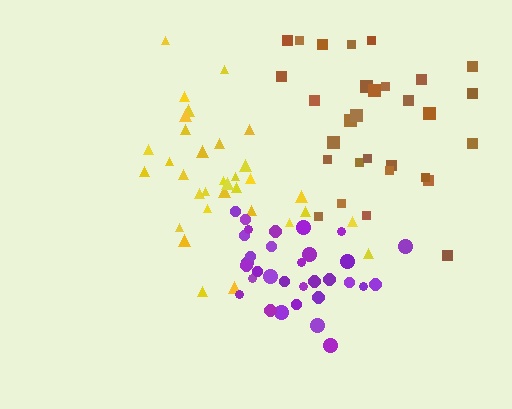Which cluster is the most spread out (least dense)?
Brown.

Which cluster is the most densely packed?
Purple.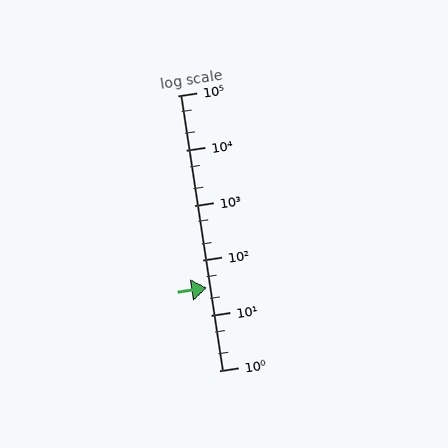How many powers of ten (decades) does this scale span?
The scale spans 5 decades, from 1 to 100000.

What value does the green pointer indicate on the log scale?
The pointer indicates approximately 32.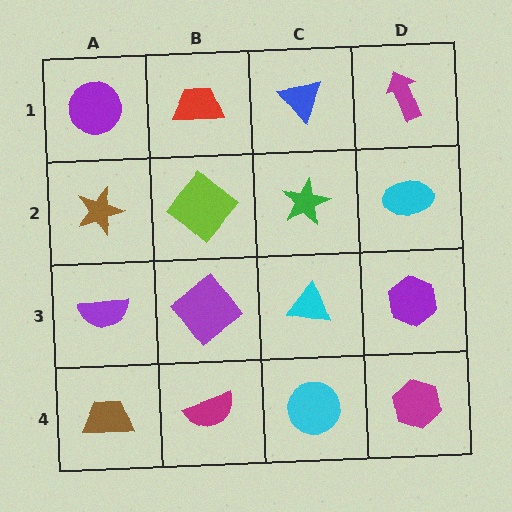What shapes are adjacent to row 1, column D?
A cyan ellipse (row 2, column D), a blue triangle (row 1, column C).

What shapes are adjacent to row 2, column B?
A red trapezoid (row 1, column B), a purple diamond (row 3, column B), a brown star (row 2, column A), a green star (row 2, column C).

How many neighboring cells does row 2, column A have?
3.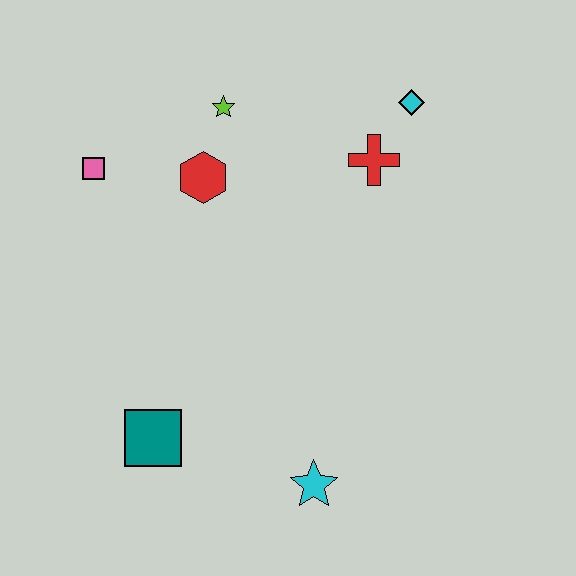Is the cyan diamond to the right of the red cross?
Yes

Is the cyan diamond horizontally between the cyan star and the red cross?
No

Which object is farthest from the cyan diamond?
The teal square is farthest from the cyan diamond.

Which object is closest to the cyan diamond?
The red cross is closest to the cyan diamond.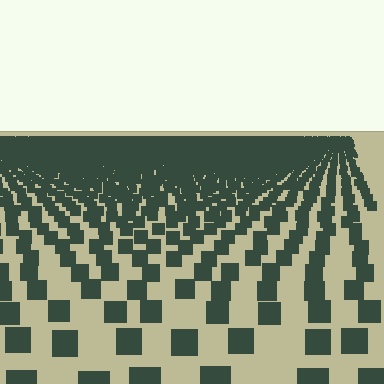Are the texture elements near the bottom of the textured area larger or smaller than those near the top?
Larger. Near the bottom, elements are closer to the viewer and appear at a bigger on-screen size.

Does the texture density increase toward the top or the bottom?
Density increases toward the top.